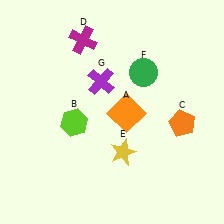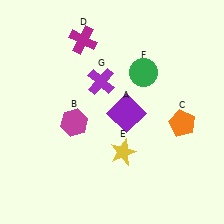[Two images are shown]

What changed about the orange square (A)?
In Image 1, A is orange. In Image 2, it changed to purple.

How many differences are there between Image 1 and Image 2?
There are 2 differences between the two images.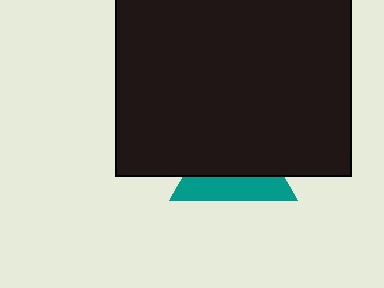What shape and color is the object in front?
The object in front is a black rectangle.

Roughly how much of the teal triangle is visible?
A small part of it is visible (roughly 38%).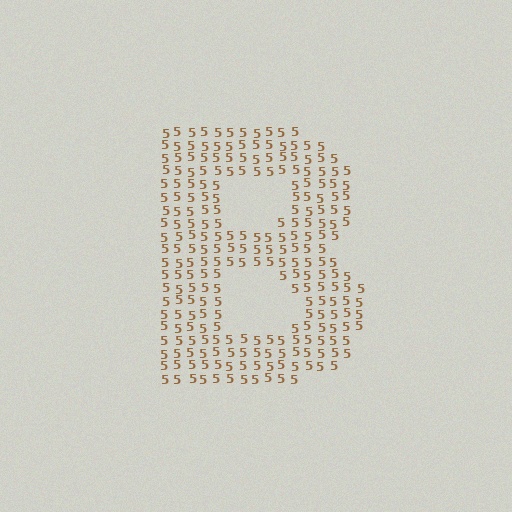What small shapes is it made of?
It is made of small digit 5's.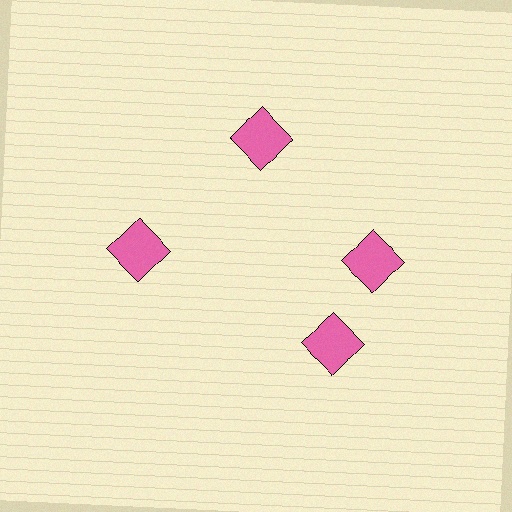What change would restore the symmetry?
The symmetry would be restored by rotating it back into even spacing with its neighbors so that all 4 squares sit at equal angles and equal distance from the center.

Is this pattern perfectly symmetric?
No. The 4 pink squares are arranged in a ring, but one element near the 6 o'clock position is rotated out of alignment along the ring, breaking the 4-fold rotational symmetry.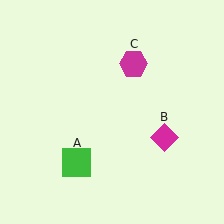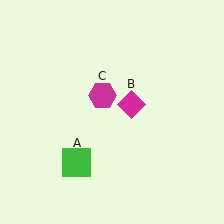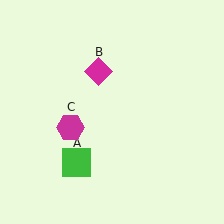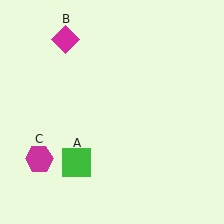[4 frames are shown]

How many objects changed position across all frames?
2 objects changed position: magenta diamond (object B), magenta hexagon (object C).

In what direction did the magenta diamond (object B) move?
The magenta diamond (object B) moved up and to the left.